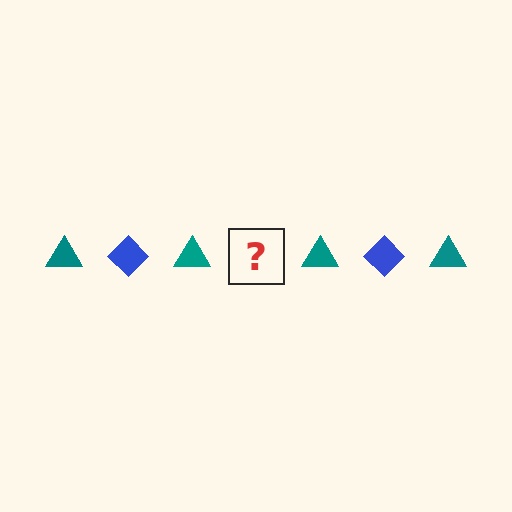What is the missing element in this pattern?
The missing element is a blue diamond.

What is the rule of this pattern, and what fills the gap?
The rule is that the pattern alternates between teal triangle and blue diamond. The gap should be filled with a blue diamond.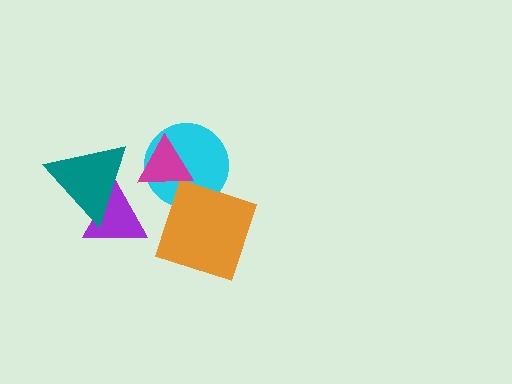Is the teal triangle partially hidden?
No, no other shape covers it.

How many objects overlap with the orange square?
1 object overlaps with the orange square.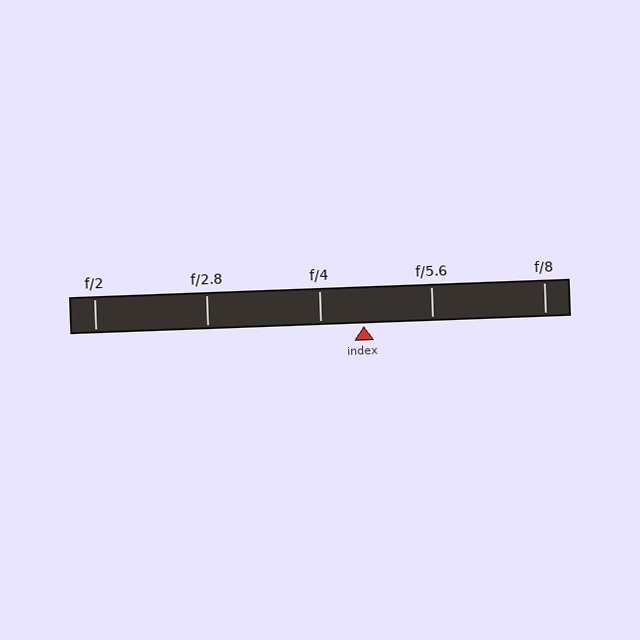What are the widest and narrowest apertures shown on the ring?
The widest aperture shown is f/2 and the narrowest is f/8.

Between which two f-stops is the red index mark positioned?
The index mark is between f/4 and f/5.6.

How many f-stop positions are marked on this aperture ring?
There are 5 f-stop positions marked.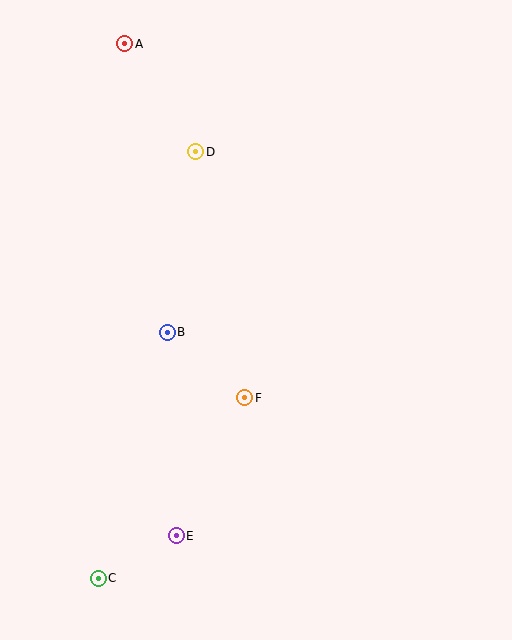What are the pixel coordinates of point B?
Point B is at (167, 332).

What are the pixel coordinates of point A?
Point A is at (125, 44).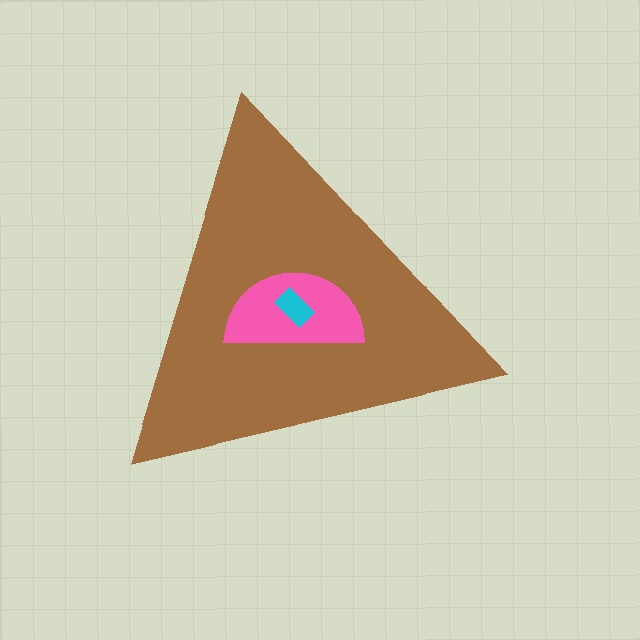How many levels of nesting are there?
3.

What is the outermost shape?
The brown triangle.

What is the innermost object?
The cyan rectangle.